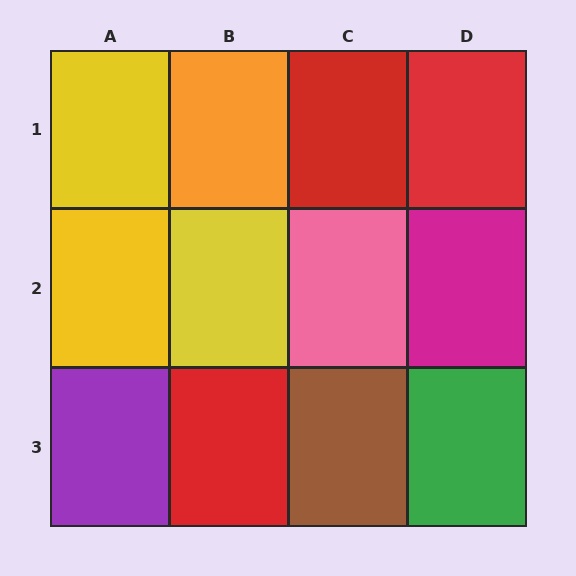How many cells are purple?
1 cell is purple.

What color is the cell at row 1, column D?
Red.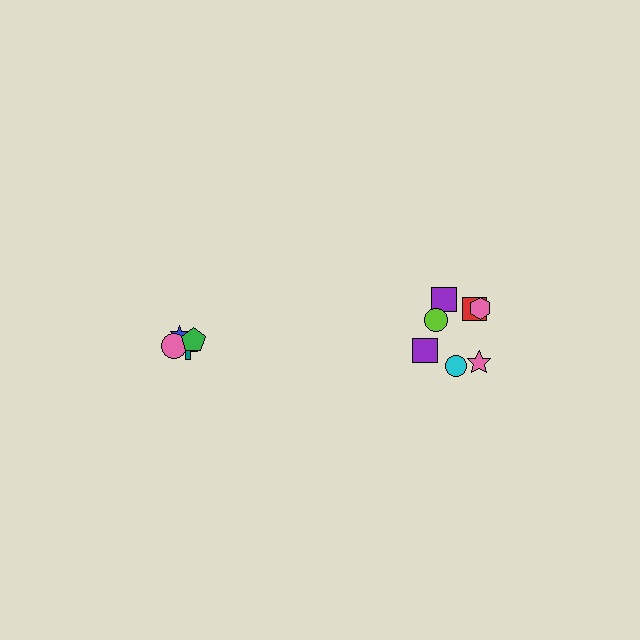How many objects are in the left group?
There are 4 objects.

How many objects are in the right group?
There are 7 objects.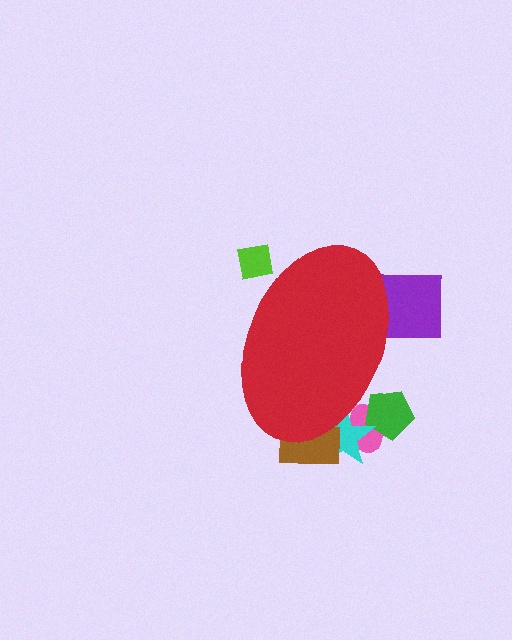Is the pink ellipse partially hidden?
Yes, the pink ellipse is partially hidden behind the red ellipse.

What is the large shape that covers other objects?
A red ellipse.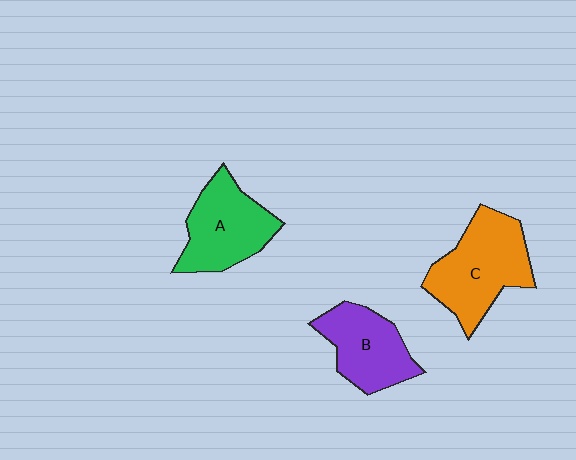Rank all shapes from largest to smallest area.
From largest to smallest: C (orange), A (green), B (purple).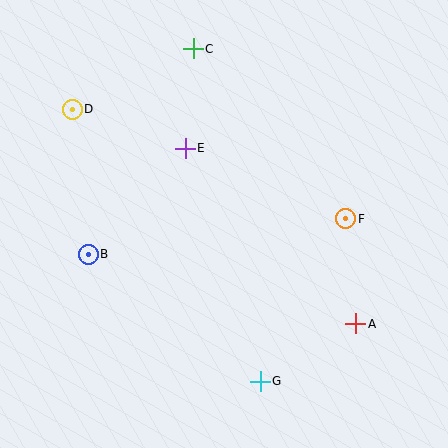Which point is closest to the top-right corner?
Point F is closest to the top-right corner.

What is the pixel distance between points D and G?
The distance between D and G is 330 pixels.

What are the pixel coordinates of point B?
Point B is at (88, 254).